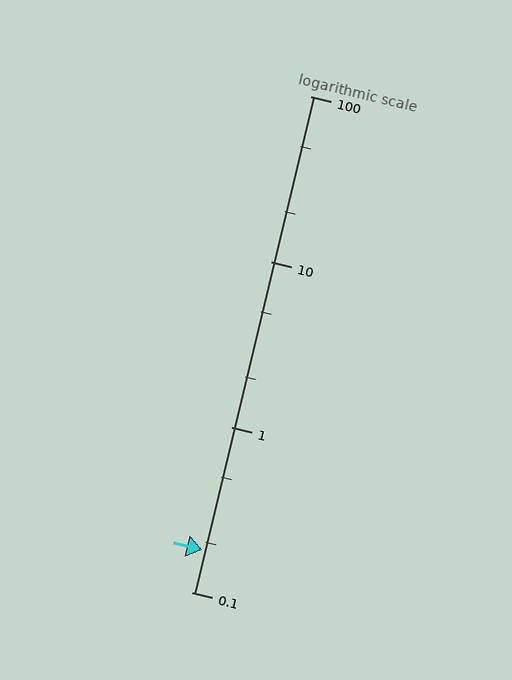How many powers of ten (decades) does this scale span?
The scale spans 3 decades, from 0.1 to 100.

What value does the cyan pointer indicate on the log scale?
The pointer indicates approximately 0.18.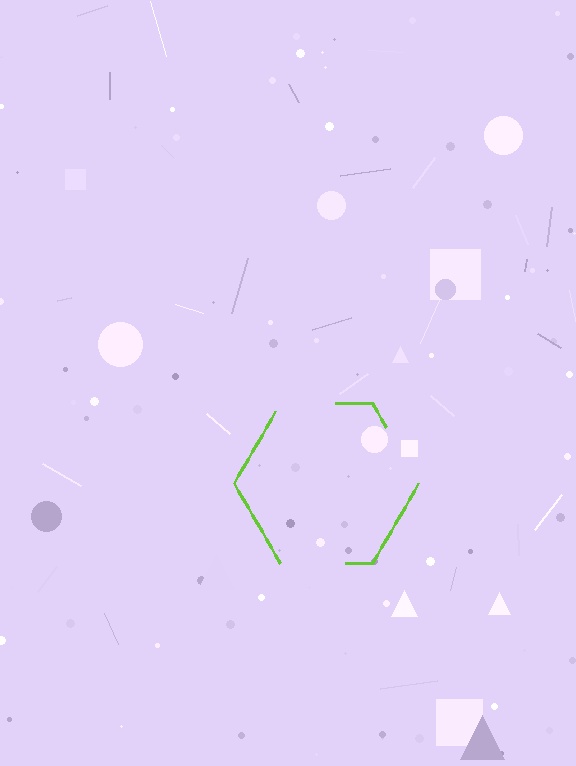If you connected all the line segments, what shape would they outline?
They would outline a hexagon.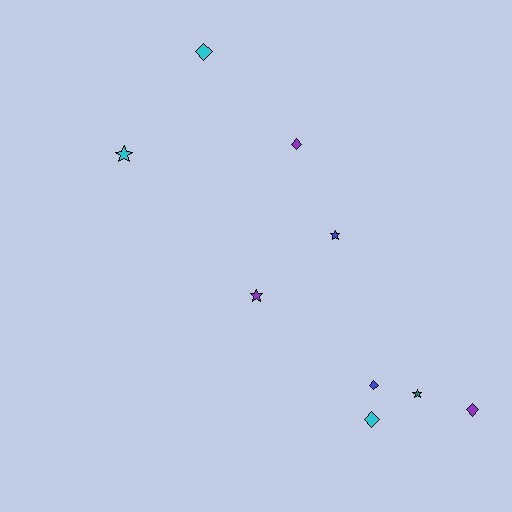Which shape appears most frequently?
Diamond, with 5 objects.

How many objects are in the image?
There are 9 objects.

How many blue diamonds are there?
There is 1 blue diamond.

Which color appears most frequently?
Cyan, with 3 objects.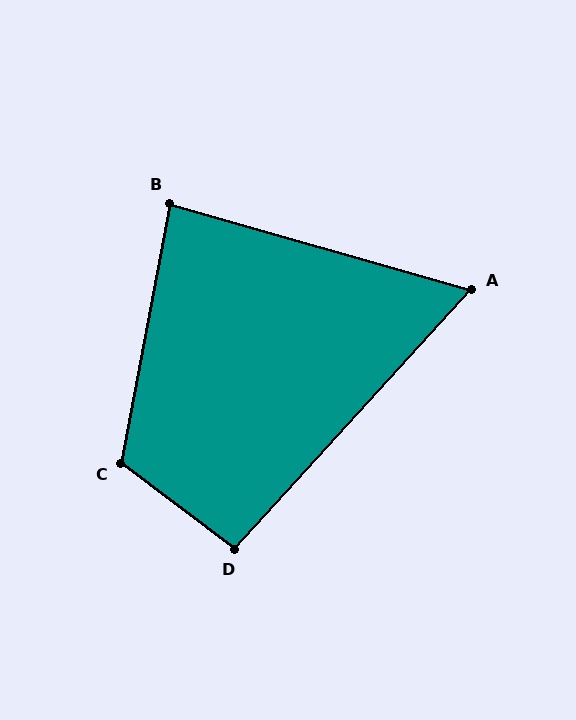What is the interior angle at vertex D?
Approximately 95 degrees (obtuse).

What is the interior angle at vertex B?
Approximately 85 degrees (acute).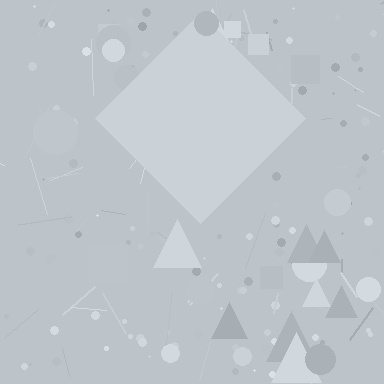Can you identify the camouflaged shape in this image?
The camouflaged shape is a diamond.